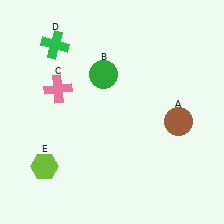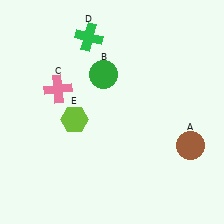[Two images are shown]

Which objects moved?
The objects that moved are: the brown circle (A), the green cross (D), the lime hexagon (E).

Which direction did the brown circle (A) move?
The brown circle (A) moved down.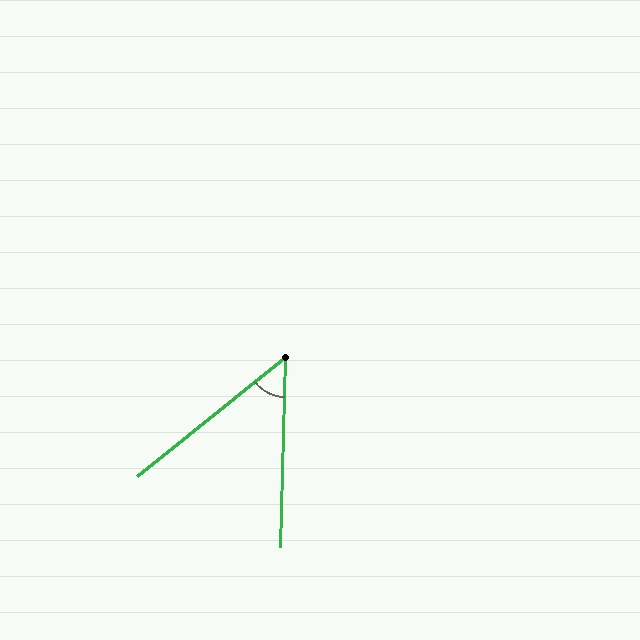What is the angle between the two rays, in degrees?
Approximately 50 degrees.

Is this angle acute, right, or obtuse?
It is acute.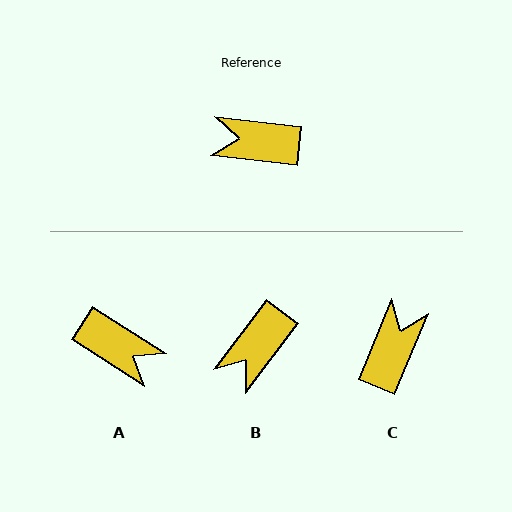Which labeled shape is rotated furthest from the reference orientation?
A, about 154 degrees away.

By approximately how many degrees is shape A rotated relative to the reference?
Approximately 154 degrees counter-clockwise.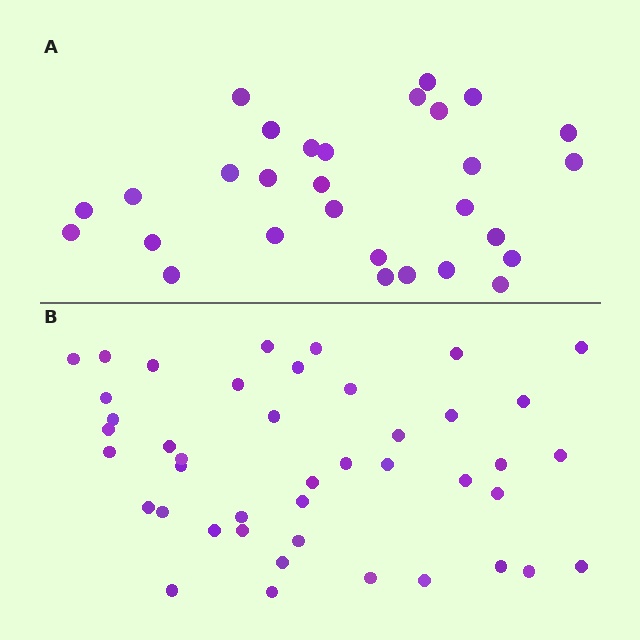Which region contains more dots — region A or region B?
Region B (the bottom region) has more dots.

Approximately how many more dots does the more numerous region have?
Region B has approximately 15 more dots than region A.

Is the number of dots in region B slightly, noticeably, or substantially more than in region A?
Region B has substantially more. The ratio is roughly 1.5 to 1.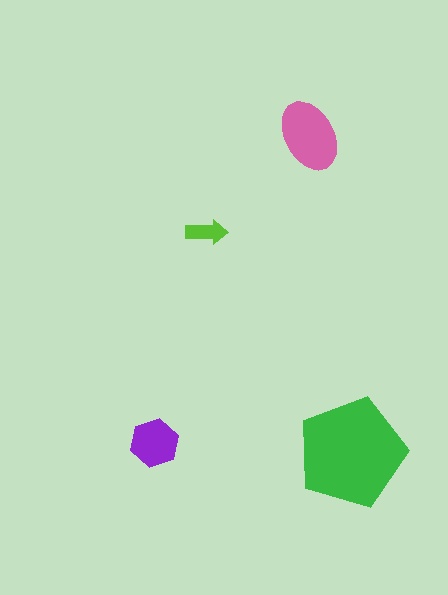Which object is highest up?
The pink ellipse is topmost.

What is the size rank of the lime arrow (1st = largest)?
4th.